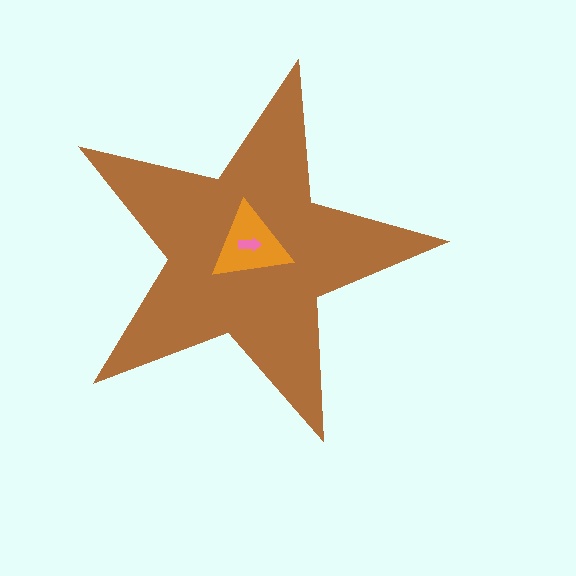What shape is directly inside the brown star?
The orange triangle.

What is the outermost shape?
The brown star.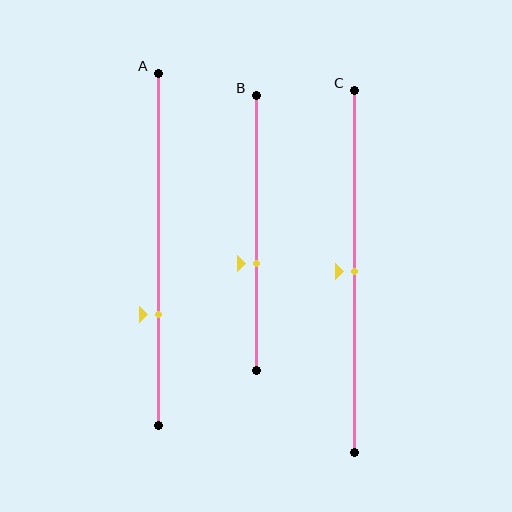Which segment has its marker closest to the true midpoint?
Segment C has its marker closest to the true midpoint.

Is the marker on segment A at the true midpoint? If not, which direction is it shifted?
No, the marker on segment A is shifted downward by about 18% of the segment length.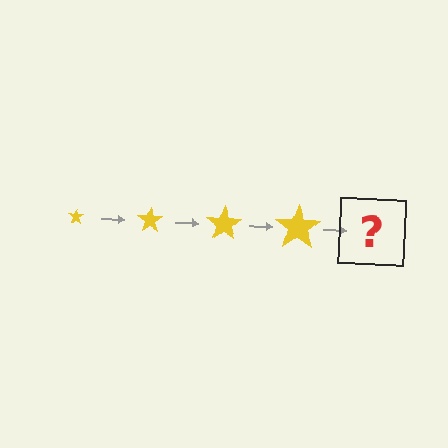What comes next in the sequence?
The next element should be a yellow star, larger than the previous one.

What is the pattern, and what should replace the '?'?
The pattern is that the star gets progressively larger each step. The '?' should be a yellow star, larger than the previous one.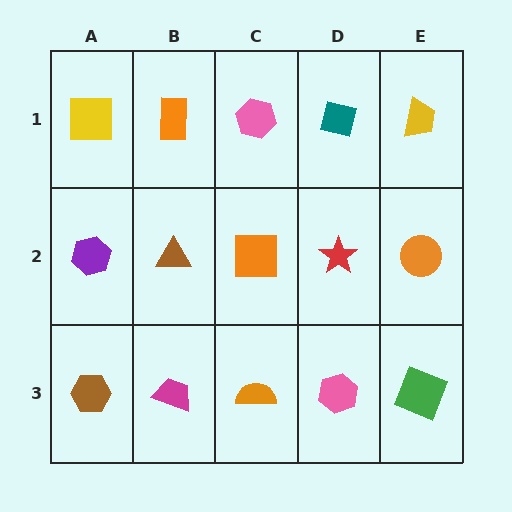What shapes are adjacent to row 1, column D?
A red star (row 2, column D), a pink hexagon (row 1, column C), a yellow trapezoid (row 1, column E).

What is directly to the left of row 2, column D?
An orange square.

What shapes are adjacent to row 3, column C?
An orange square (row 2, column C), a magenta trapezoid (row 3, column B), a pink hexagon (row 3, column D).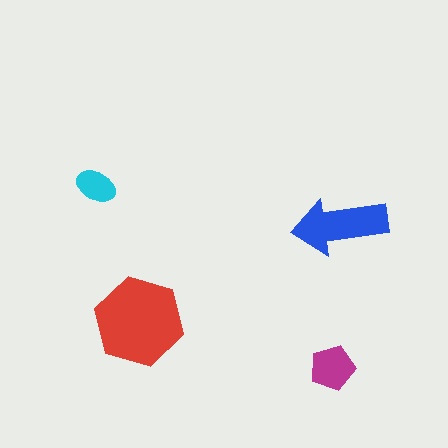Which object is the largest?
The red hexagon.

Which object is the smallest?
The cyan ellipse.